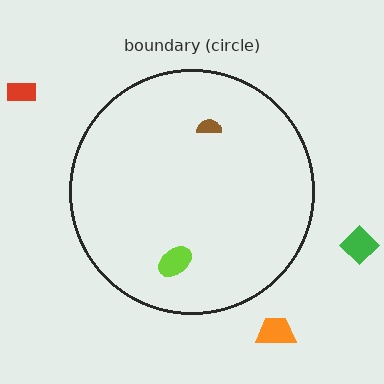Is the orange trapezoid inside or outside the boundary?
Outside.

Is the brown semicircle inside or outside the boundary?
Inside.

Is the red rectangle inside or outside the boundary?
Outside.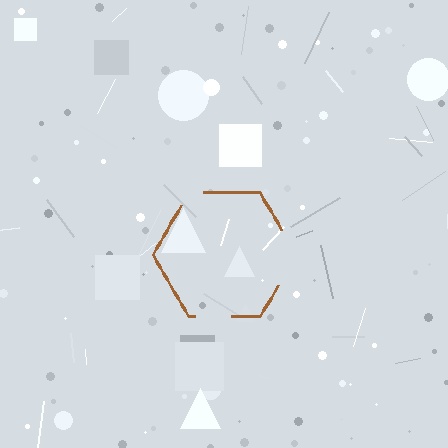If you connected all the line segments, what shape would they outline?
They would outline a hexagon.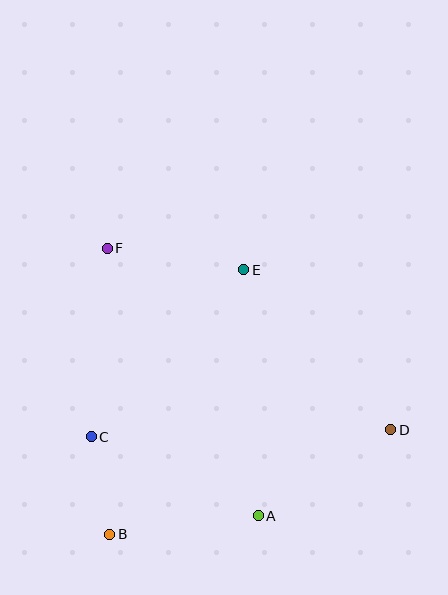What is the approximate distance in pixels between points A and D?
The distance between A and D is approximately 158 pixels.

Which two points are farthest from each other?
Points D and F are farthest from each other.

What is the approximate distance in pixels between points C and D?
The distance between C and D is approximately 300 pixels.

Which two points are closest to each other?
Points B and C are closest to each other.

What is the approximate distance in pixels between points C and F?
The distance between C and F is approximately 189 pixels.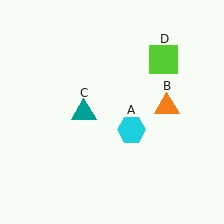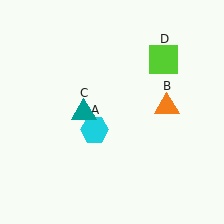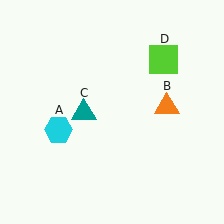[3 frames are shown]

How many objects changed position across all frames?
1 object changed position: cyan hexagon (object A).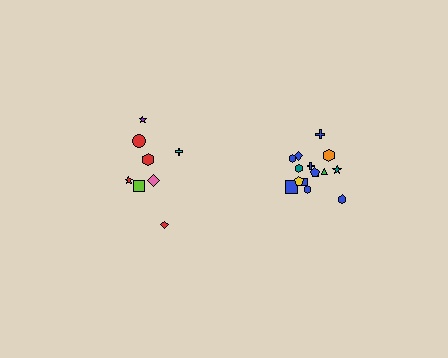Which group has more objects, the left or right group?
The right group.